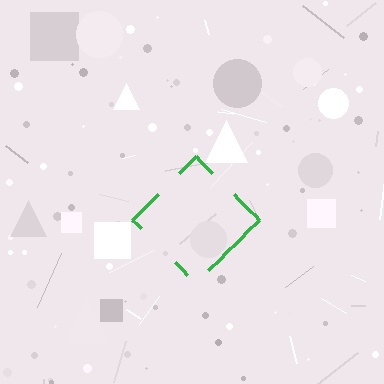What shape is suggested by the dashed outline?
The dashed outline suggests a diamond.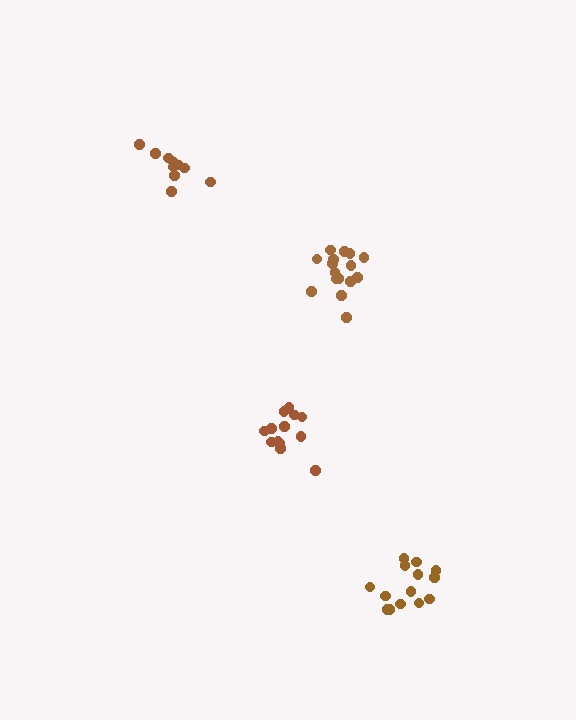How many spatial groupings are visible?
There are 4 spatial groupings.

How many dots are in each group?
Group 1: 16 dots, Group 2: 13 dots, Group 3: 10 dots, Group 4: 14 dots (53 total).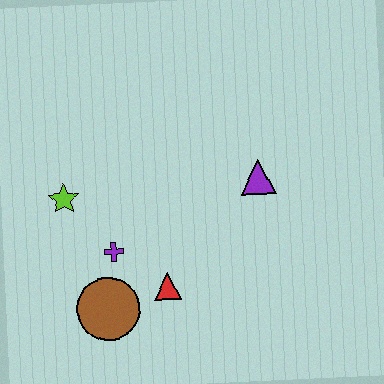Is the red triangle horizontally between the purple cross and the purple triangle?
Yes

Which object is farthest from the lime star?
The purple triangle is farthest from the lime star.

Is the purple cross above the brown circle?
Yes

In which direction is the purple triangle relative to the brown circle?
The purple triangle is to the right of the brown circle.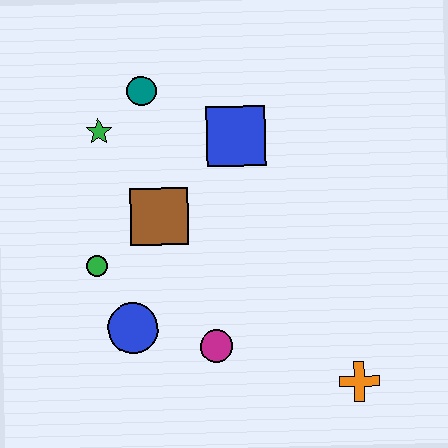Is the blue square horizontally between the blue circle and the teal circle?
No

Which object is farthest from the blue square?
The orange cross is farthest from the blue square.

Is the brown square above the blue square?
No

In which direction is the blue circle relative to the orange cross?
The blue circle is to the left of the orange cross.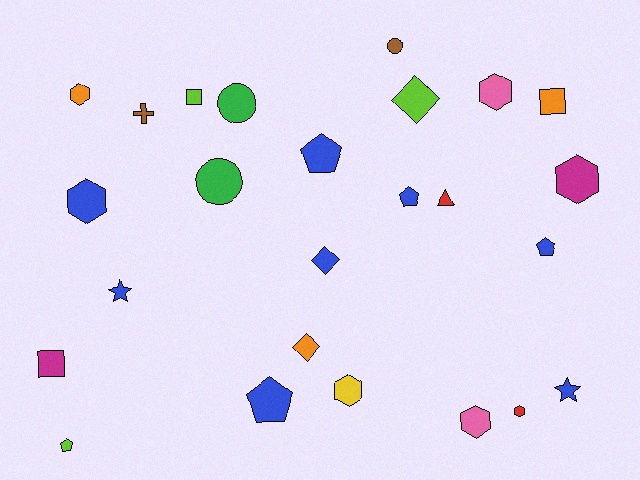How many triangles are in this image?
There is 1 triangle.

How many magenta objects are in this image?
There are 2 magenta objects.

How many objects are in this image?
There are 25 objects.